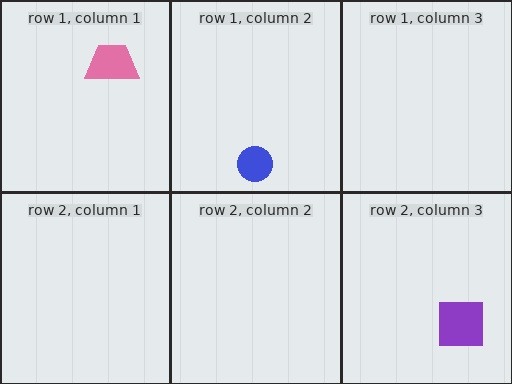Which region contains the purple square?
The row 2, column 3 region.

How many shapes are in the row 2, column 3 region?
1.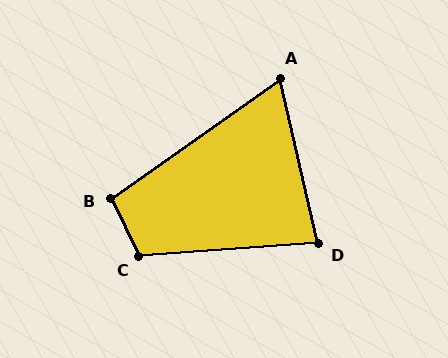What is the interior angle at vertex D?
Approximately 81 degrees (acute).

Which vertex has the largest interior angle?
C, at approximately 112 degrees.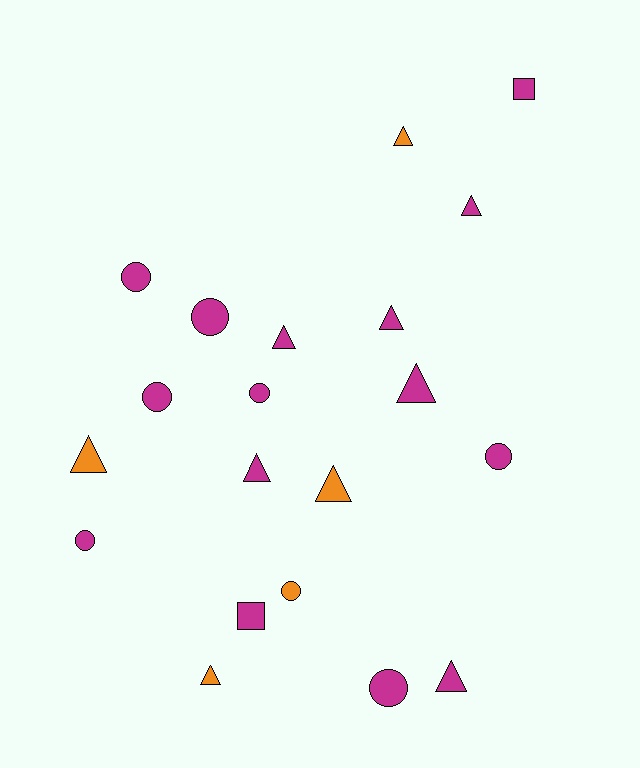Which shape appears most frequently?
Triangle, with 10 objects.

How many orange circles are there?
There is 1 orange circle.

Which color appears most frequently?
Magenta, with 15 objects.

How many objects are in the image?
There are 20 objects.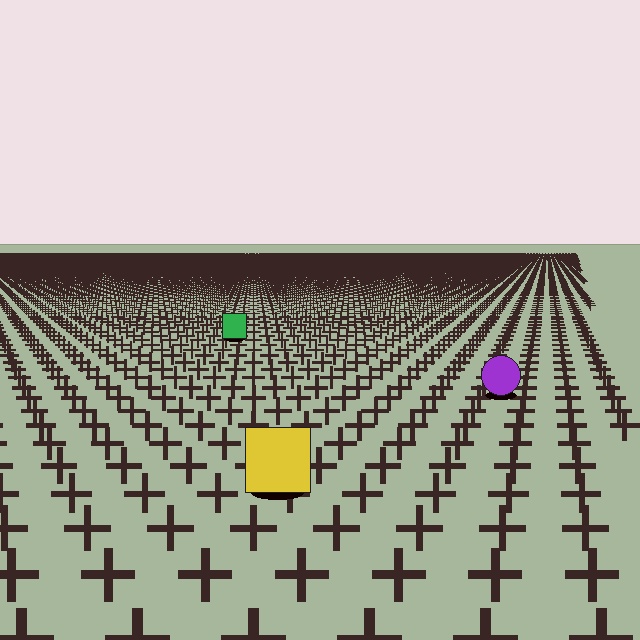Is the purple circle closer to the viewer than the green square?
Yes. The purple circle is closer — you can tell from the texture gradient: the ground texture is coarser near it.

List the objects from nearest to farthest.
From nearest to farthest: the yellow square, the purple circle, the green square.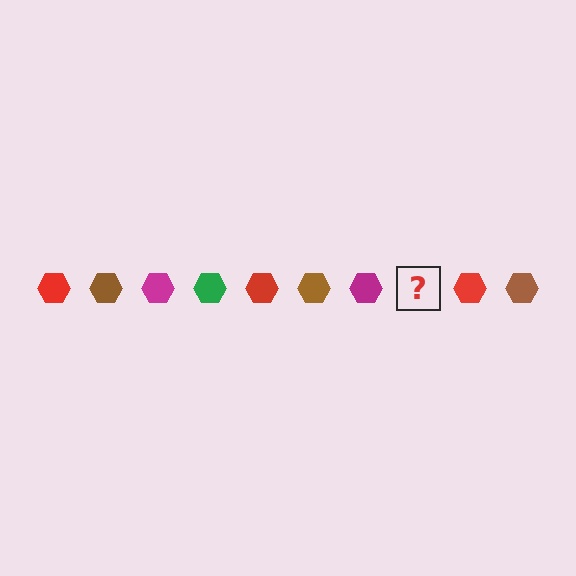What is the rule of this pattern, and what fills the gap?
The rule is that the pattern cycles through red, brown, magenta, green hexagons. The gap should be filled with a green hexagon.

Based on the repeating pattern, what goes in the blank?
The blank should be a green hexagon.